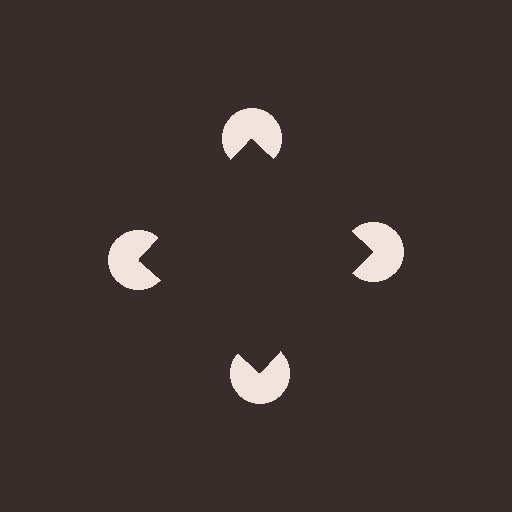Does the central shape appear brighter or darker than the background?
It typically appears slightly darker than the background, even though no actual brightness change is drawn.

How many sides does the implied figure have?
4 sides.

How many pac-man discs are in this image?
There are 4 — one at each vertex of the illusory square.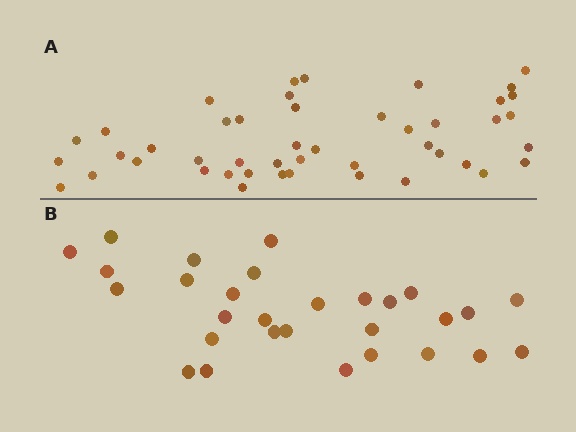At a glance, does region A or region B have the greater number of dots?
Region A (the top region) has more dots.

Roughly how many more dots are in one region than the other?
Region A has approximately 15 more dots than region B.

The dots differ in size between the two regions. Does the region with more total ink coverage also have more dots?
No. Region B has more total ink coverage because its dots are larger, but region A actually contains more individual dots. Total area can be misleading — the number of items is what matters here.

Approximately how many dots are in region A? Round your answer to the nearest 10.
About 50 dots. (The exact count is 46, which rounds to 50.)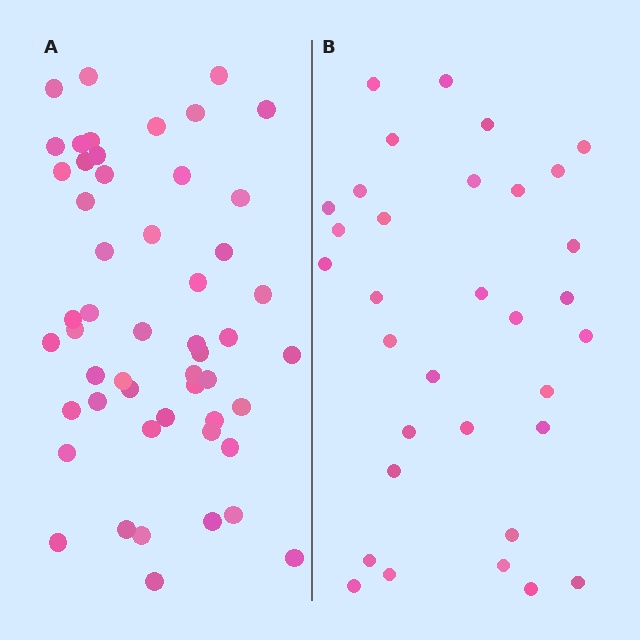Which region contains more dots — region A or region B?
Region A (the left region) has more dots.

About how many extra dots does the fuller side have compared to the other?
Region A has approximately 20 more dots than region B.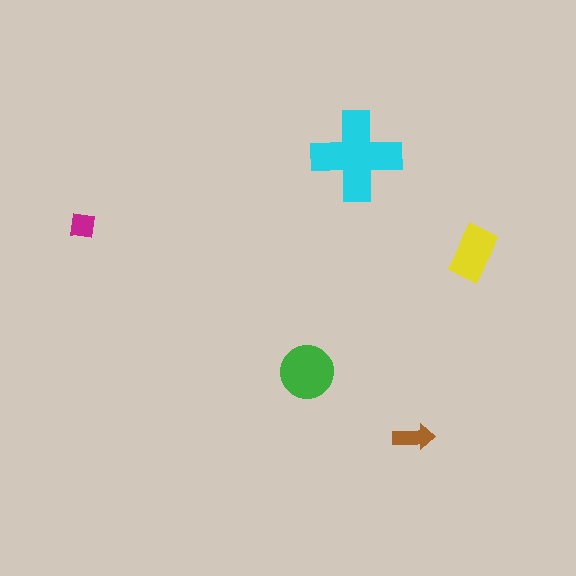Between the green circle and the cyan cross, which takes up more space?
The cyan cross.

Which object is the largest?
The cyan cross.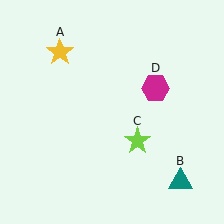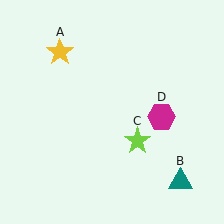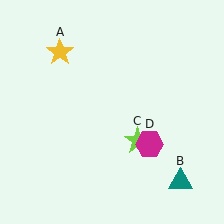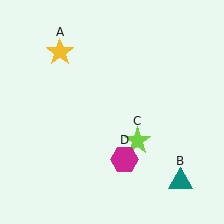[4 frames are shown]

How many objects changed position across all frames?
1 object changed position: magenta hexagon (object D).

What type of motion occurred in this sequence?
The magenta hexagon (object D) rotated clockwise around the center of the scene.